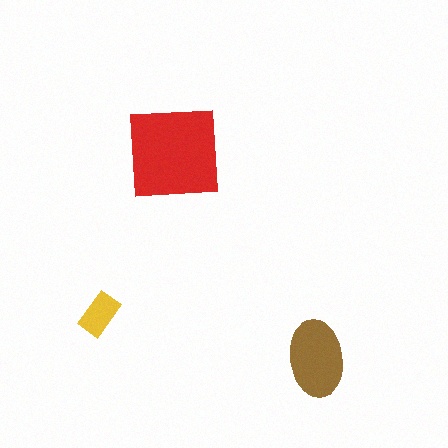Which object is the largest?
The red square.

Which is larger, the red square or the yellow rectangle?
The red square.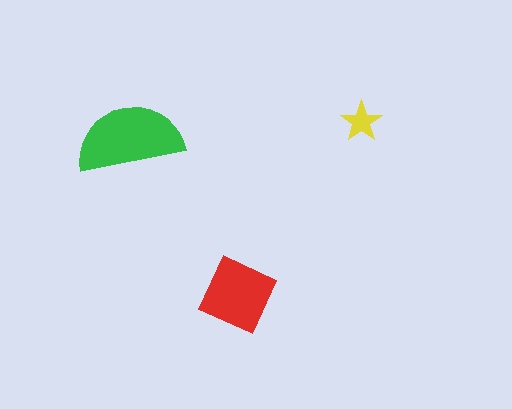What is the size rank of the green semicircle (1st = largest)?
1st.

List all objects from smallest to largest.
The yellow star, the red square, the green semicircle.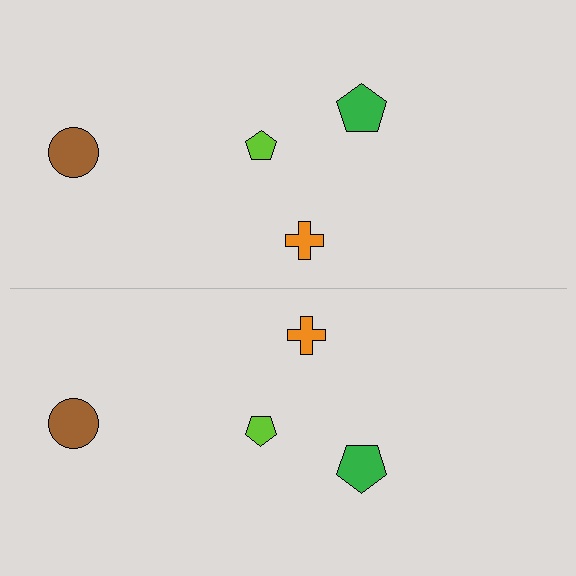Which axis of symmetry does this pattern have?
The pattern has a horizontal axis of symmetry running through the center of the image.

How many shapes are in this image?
There are 8 shapes in this image.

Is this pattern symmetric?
Yes, this pattern has bilateral (reflection) symmetry.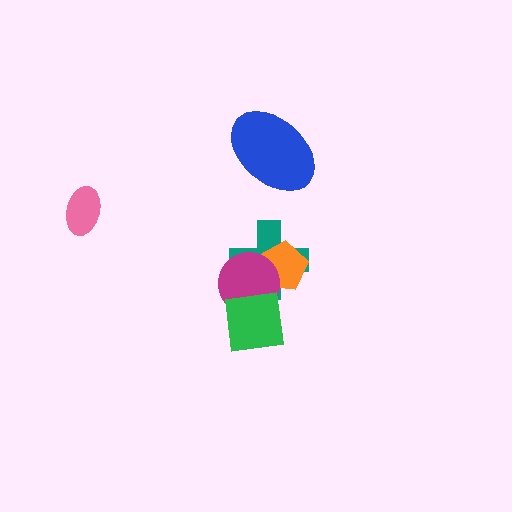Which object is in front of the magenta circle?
The green square is in front of the magenta circle.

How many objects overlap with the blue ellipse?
0 objects overlap with the blue ellipse.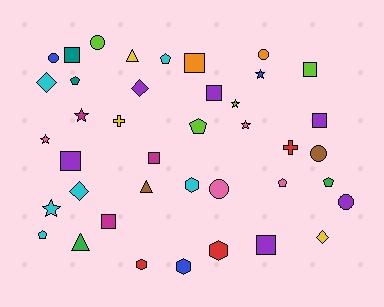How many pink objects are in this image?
There are 4 pink objects.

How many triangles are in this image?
There are 3 triangles.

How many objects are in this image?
There are 40 objects.